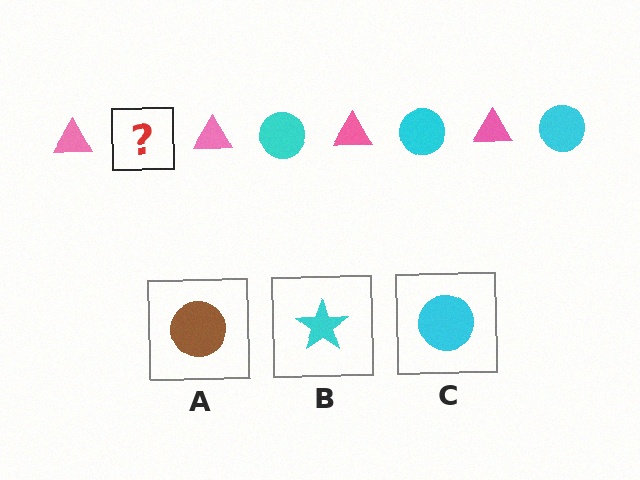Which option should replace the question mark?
Option C.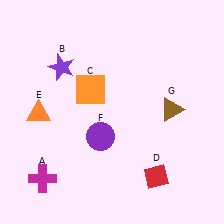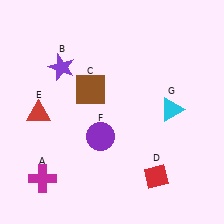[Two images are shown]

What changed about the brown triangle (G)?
In Image 1, G is brown. In Image 2, it changed to cyan.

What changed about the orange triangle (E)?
In Image 1, E is orange. In Image 2, it changed to red.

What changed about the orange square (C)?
In Image 1, C is orange. In Image 2, it changed to brown.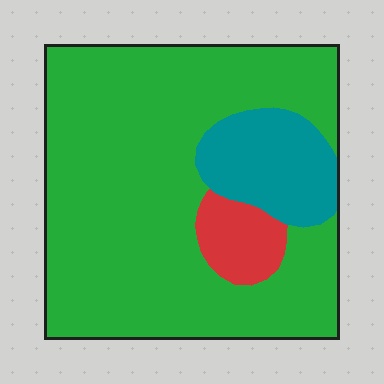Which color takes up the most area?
Green, at roughly 80%.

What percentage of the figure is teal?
Teal covers roughly 15% of the figure.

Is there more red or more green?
Green.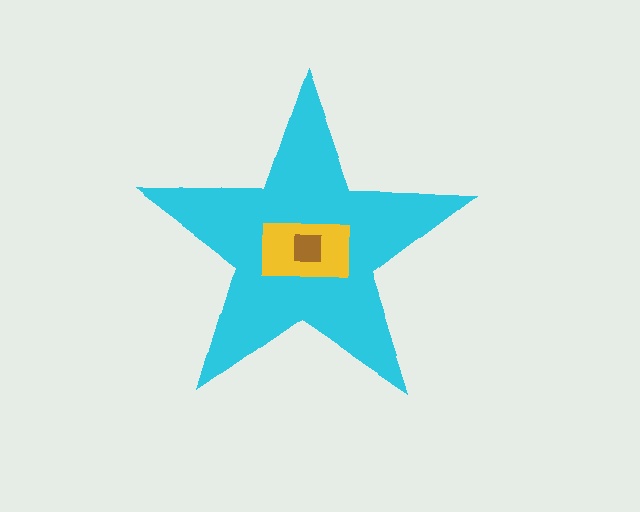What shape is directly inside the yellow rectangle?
The brown square.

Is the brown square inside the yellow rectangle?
Yes.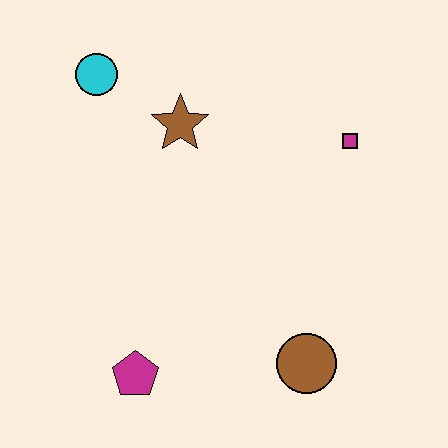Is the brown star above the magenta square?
Yes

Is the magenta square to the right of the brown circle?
Yes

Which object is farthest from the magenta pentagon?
The magenta square is farthest from the magenta pentagon.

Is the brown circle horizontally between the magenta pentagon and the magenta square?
Yes